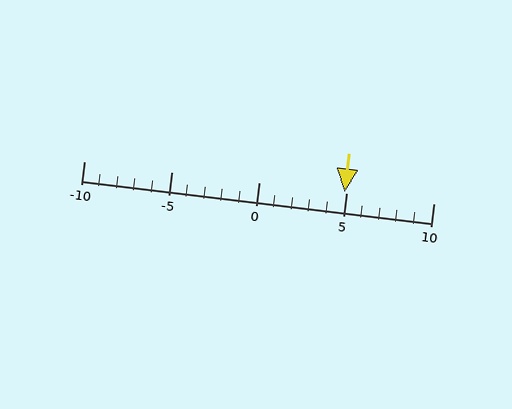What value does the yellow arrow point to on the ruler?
The yellow arrow points to approximately 5.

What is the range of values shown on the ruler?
The ruler shows values from -10 to 10.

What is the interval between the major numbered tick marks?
The major tick marks are spaced 5 units apart.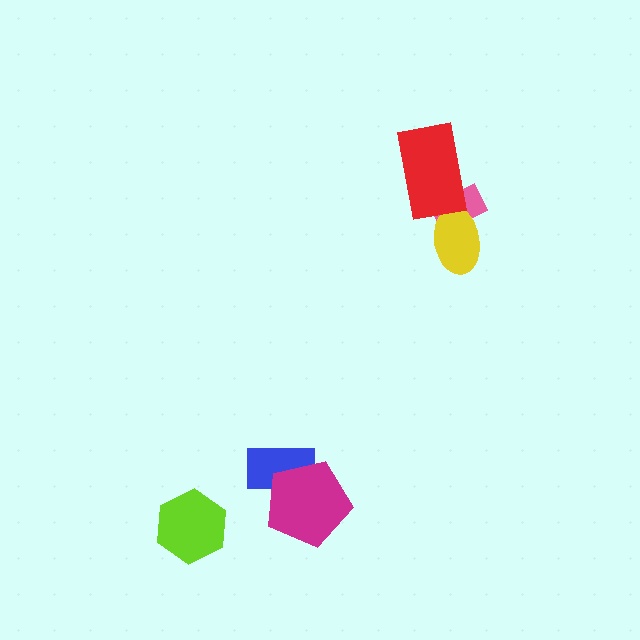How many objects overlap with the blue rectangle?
1 object overlaps with the blue rectangle.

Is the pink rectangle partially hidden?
Yes, it is partially covered by another shape.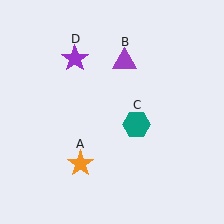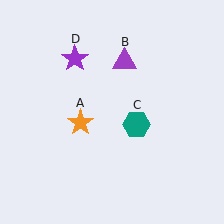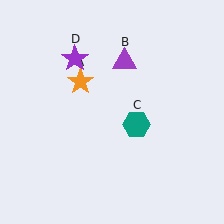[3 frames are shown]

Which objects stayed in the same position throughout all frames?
Purple triangle (object B) and teal hexagon (object C) and purple star (object D) remained stationary.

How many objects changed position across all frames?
1 object changed position: orange star (object A).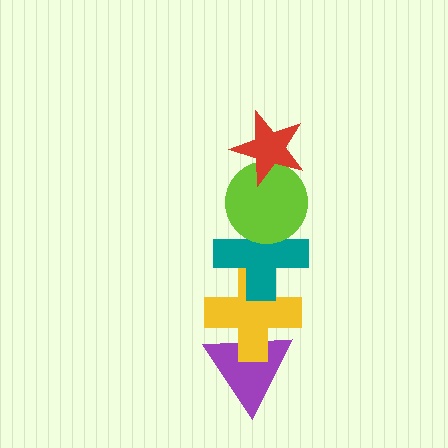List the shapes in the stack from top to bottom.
From top to bottom: the red star, the lime circle, the teal cross, the yellow cross, the purple triangle.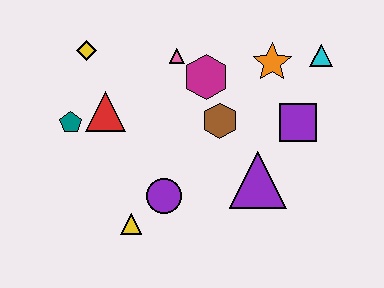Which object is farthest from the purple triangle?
The yellow diamond is farthest from the purple triangle.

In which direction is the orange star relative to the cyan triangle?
The orange star is to the left of the cyan triangle.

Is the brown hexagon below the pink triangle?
Yes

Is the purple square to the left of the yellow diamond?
No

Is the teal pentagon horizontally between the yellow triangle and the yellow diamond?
No